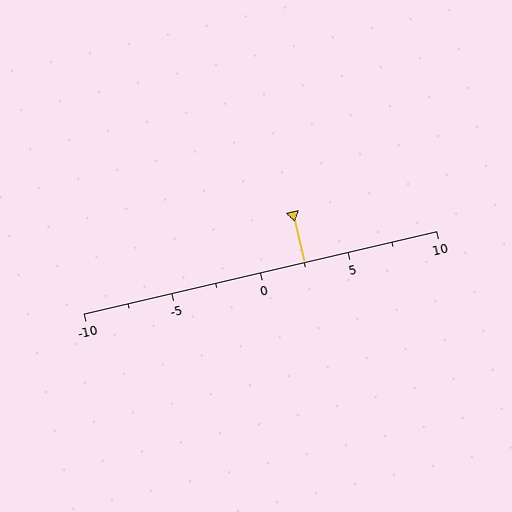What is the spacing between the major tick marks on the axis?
The major ticks are spaced 5 apart.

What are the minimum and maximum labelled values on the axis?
The axis runs from -10 to 10.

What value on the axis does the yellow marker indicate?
The marker indicates approximately 2.5.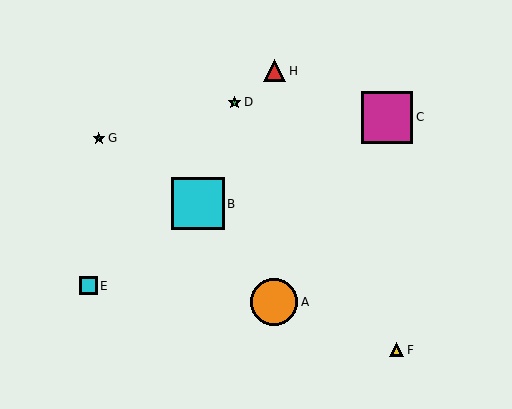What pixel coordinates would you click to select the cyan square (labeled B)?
Click at (198, 204) to select the cyan square B.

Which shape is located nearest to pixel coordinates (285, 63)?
The red triangle (labeled H) at (275, 71) is nearest to that location.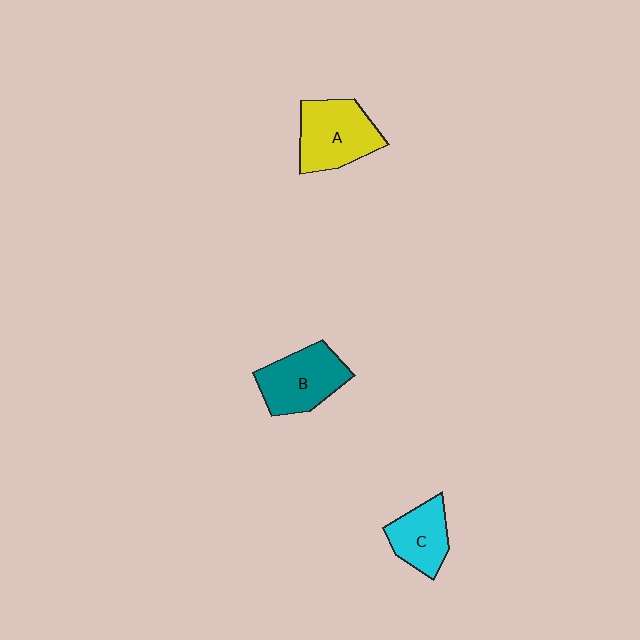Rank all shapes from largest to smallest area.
From largest to smallest: A (yellow), B (teal), C (cyan).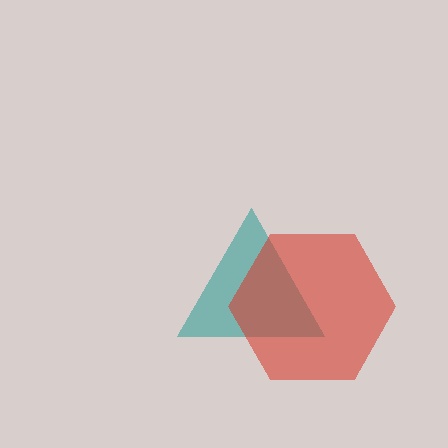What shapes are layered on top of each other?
The layered shapes are: a teal triangle, a red hexagon.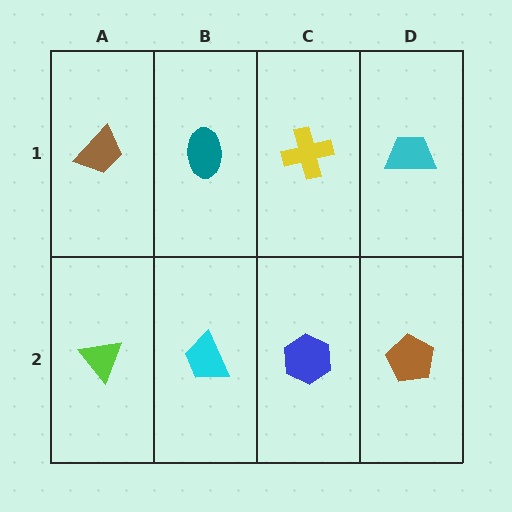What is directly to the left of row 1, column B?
A brown trapezoid.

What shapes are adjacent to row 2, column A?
A brown trapezoid (row 1, column A), a cyan trapezoid (row 2, column B).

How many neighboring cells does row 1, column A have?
2.